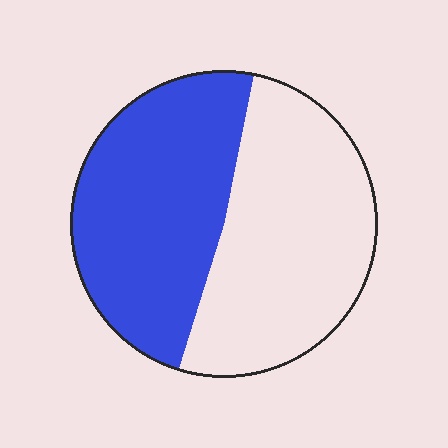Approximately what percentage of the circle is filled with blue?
Approximately 50%.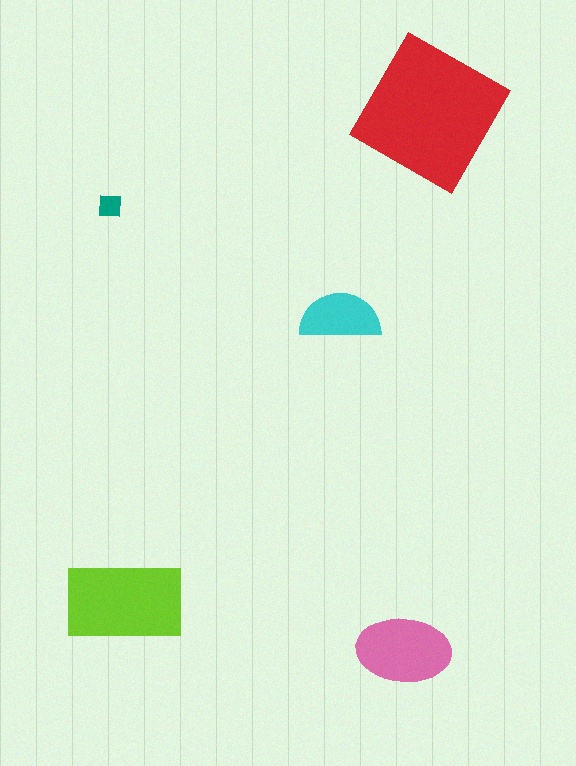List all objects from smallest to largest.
The teal square, the cyan semicircle, the pink ellipse, the lime rectangle, the red square.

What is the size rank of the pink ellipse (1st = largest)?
3rd.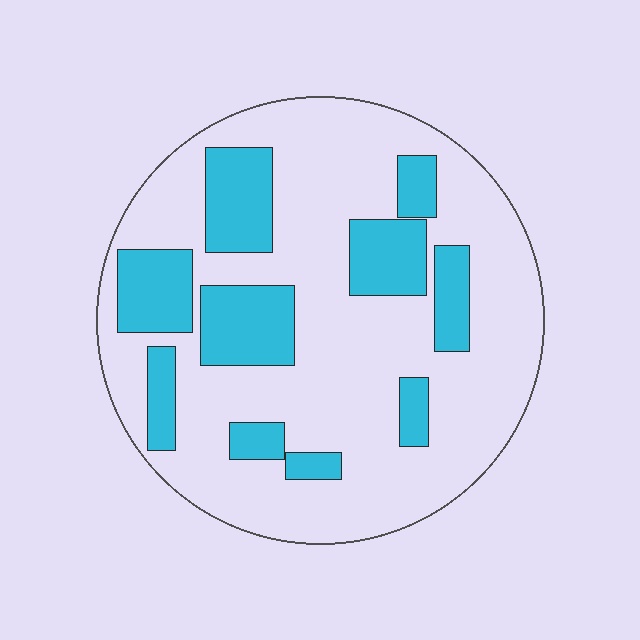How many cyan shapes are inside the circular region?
10.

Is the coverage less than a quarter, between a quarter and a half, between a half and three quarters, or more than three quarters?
Between a quarter and a half.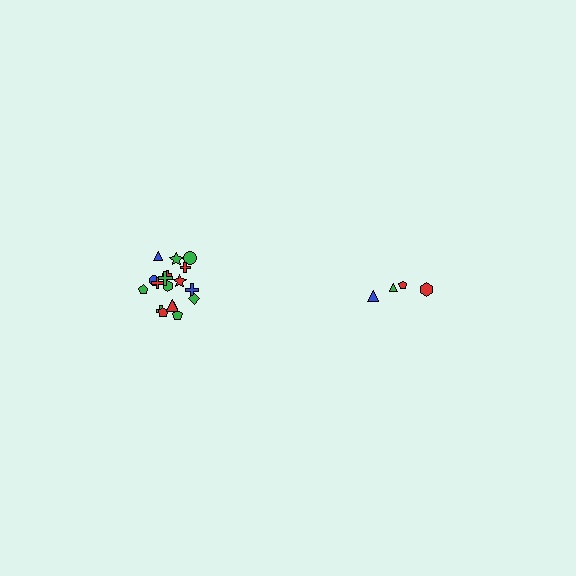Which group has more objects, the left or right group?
The left group.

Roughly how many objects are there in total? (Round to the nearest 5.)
Roughly 20 objects in total.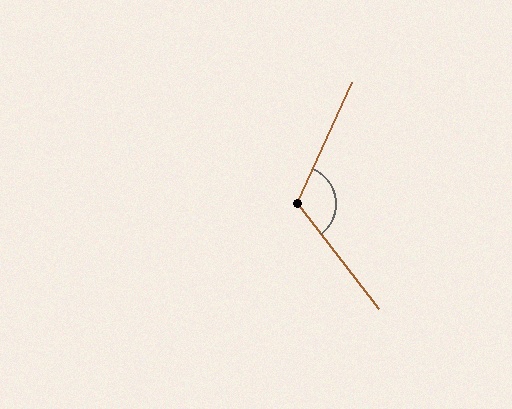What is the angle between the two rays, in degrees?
Approximately 118 degrees.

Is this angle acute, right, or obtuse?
It is obtuse.